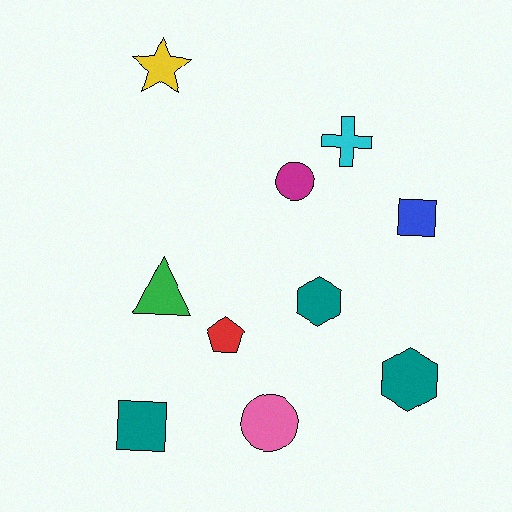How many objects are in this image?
There are 10 objects.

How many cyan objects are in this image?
There is 1 cyan object.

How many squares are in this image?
There are 2 squares.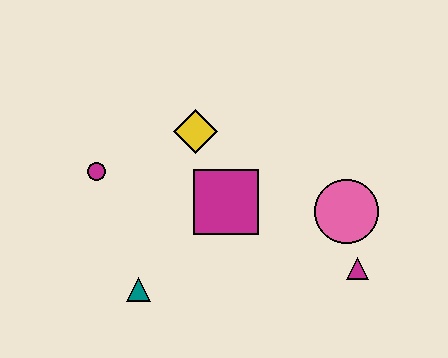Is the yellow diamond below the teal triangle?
No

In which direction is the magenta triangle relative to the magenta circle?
The magenta triangle is to the right of the magenta circle.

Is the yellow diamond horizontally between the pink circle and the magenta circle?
Yes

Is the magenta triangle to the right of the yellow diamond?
Yes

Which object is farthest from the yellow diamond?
The magenta triangle is farthest from the yellow diamond.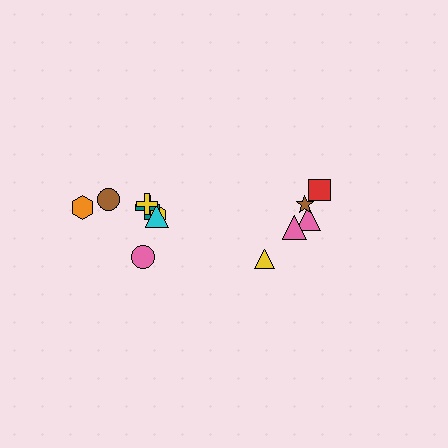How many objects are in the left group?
There are 7 objects.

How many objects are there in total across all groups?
There are 12 objects.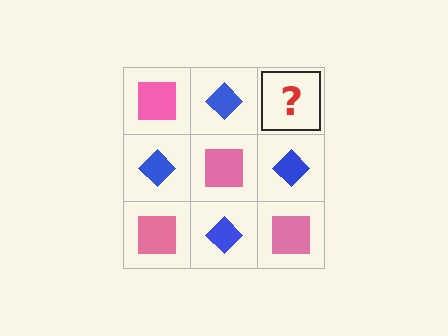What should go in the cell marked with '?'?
The missing cell should contain a pink square.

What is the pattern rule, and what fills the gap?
The rule is that it alternates pink square and blue diamond in a checkerboard pattern. The gap should be filled with a pink square.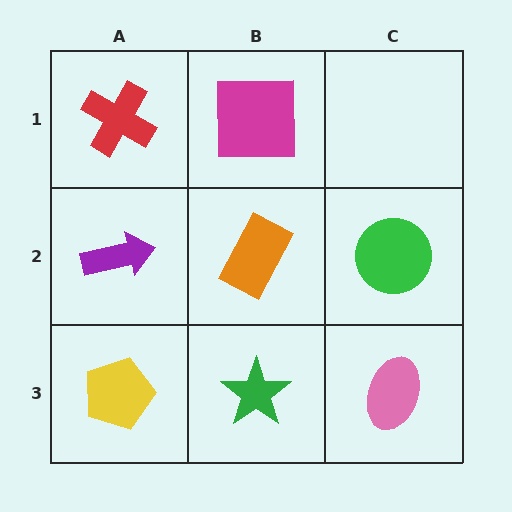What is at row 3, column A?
A yellow pentagon.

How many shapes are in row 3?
3 shapes.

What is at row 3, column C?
A pink ellipse.